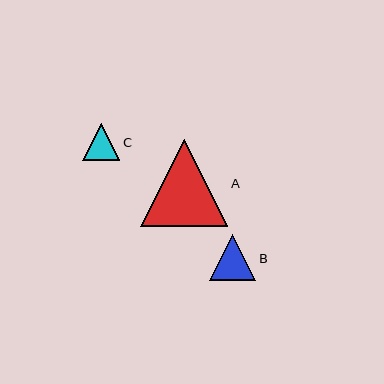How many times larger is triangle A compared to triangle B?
Triangle A is approximately 1.9 times the size of triangle B.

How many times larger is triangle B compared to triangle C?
Triangle B is approximately 1.2 times the size of triangle C.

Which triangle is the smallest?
Triangle C is the smallest with a size of approximately 37 pixels.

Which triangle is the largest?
Triangle A is the largest with a size of approximately 87 pixels.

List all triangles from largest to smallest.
From largest to smallest: A, B, C.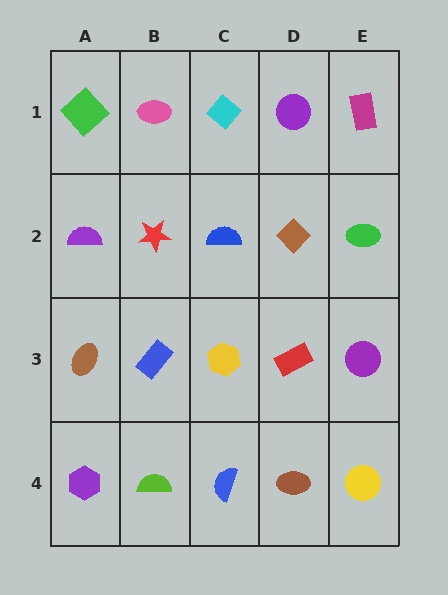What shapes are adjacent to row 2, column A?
A green diamond (row 1, column A), a brown ellipse (row 3, column A), a red star (row 2, column B).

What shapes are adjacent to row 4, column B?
A blue rectangle (row 3, column B), a purple hexagon (row 4, column A), a blue semicircle (row 4, column C).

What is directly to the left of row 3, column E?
A red rectangle.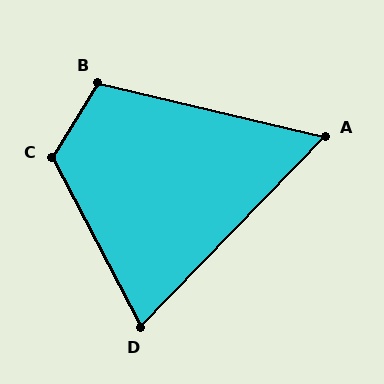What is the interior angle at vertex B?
Approximately 108 degrees (obtuse).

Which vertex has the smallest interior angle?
A, at approximately 59 degrees.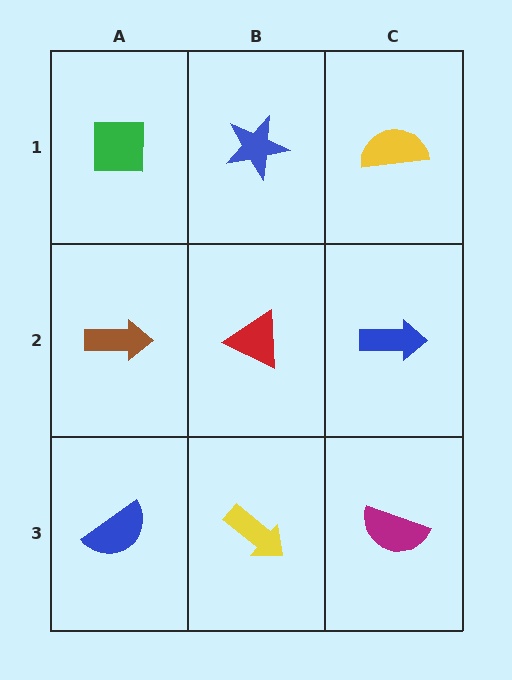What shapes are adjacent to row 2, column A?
A green square (row 1, column A), a blue semicircle (row 3, column A), a red triangle (row 2, column B).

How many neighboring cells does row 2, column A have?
3.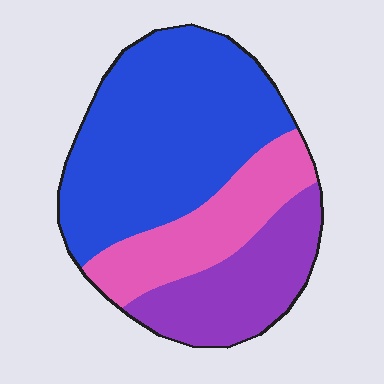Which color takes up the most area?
Blue, at roughly 55%.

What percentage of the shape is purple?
Purple covers 24% of the shape.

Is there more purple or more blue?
Blue.